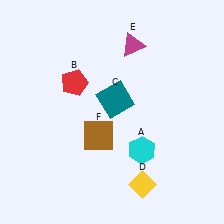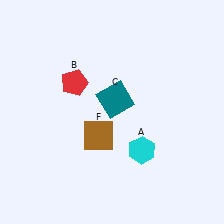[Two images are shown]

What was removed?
The magenta triangle (E), the yellow diamond (D) were removed in Image 2.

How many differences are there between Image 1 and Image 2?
There are 2 differences between the two images.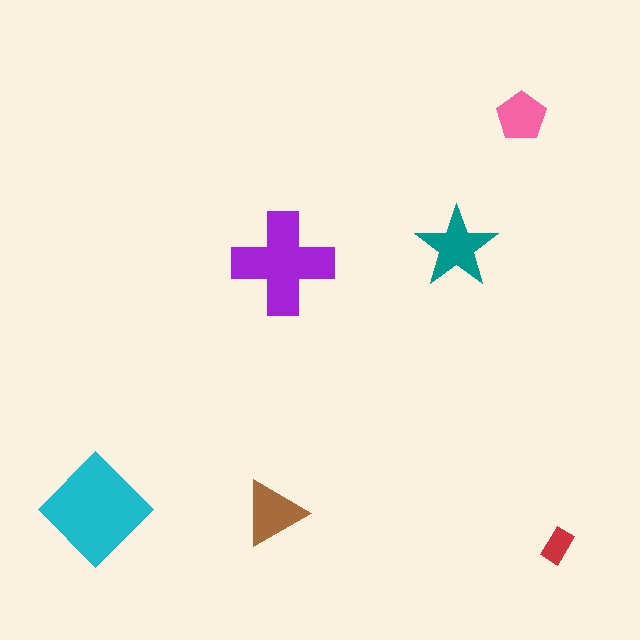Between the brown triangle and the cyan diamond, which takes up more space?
The cyan diamond.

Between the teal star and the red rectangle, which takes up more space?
The teal star.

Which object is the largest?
The cyan diamond.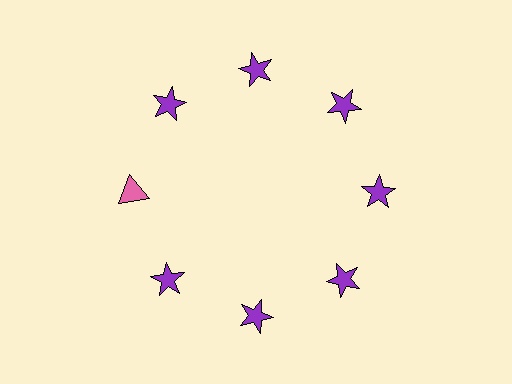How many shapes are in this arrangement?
There are 8 shapes arranged in a ring pattern.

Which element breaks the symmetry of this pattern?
The pink triangle at roughly the 9 o'clock position breaks the symmetry. All other shapes are purple stars.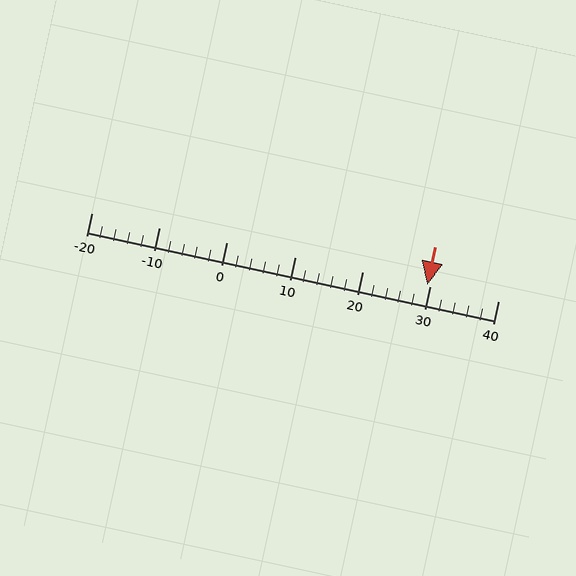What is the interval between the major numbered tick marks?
The major tick marks are spaced 10 units apart.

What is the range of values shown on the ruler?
The ruler shows values from -20 to 40.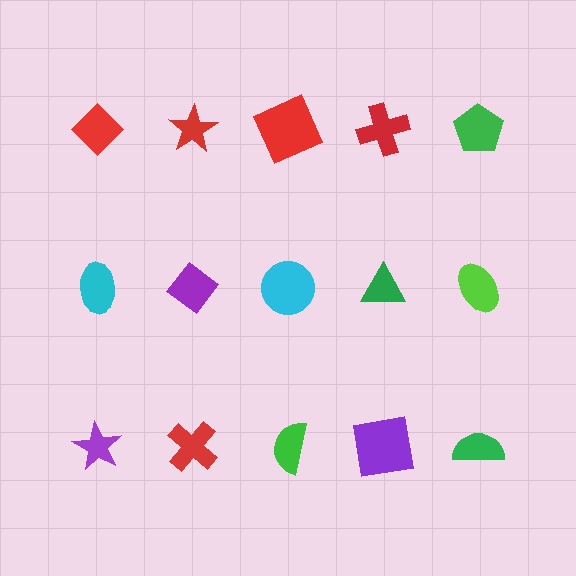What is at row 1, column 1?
A red diamond.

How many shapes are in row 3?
5 shapes.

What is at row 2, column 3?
A cyan circle.